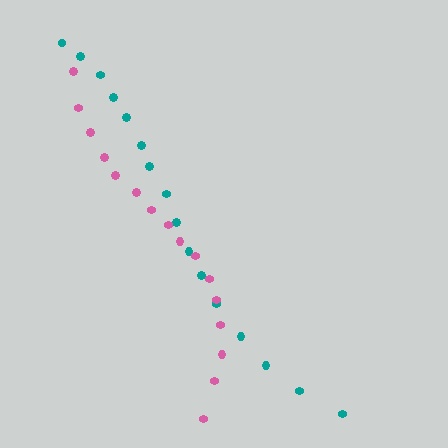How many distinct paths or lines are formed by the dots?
There are 2 distinct paths.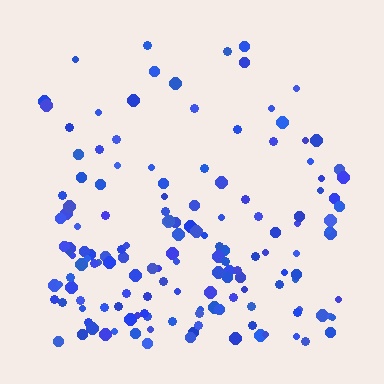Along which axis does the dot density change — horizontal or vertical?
Vertical.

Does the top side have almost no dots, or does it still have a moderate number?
Still a moderate number, just noticeably fewer than the bottom.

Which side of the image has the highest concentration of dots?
The bottom.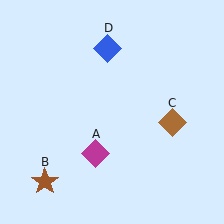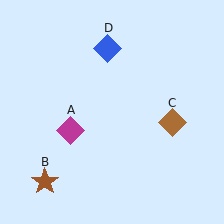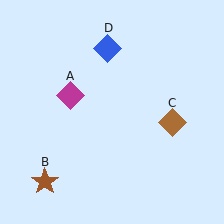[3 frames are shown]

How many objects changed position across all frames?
1 object changed position: magenta diamond (object A).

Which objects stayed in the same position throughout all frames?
Brown star (object B) and brown diamond (object C) and blue diamond (object D) remained stationary.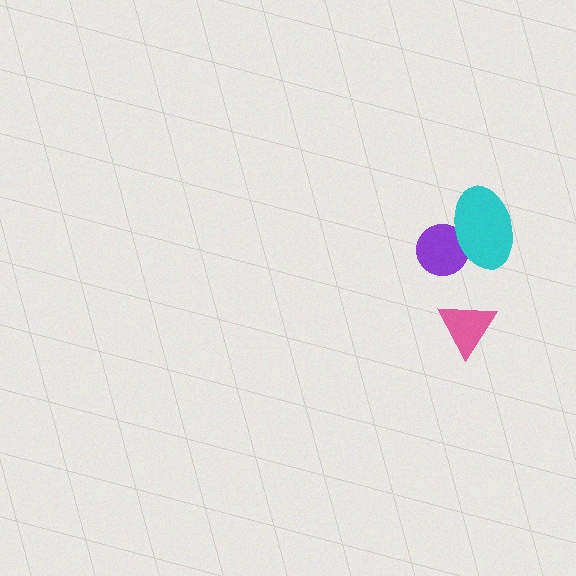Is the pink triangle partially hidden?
No, no other shape covers it.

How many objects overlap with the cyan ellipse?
1 object overlaps with the cyan ellipse.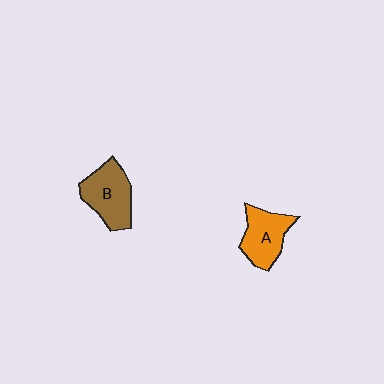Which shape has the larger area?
Shape B (brown).